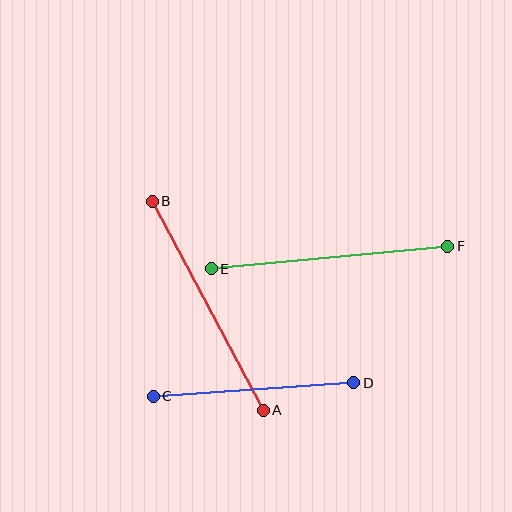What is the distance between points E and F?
The distance is approximately 238 pixels.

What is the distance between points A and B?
The distance is approximately 236 pixels.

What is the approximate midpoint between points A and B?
The midpoint is at approximately (208, 306) pixels.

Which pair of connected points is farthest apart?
Points E and F are farthest apart.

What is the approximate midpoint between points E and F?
The midpoint is at approximately (330, 258) pixels.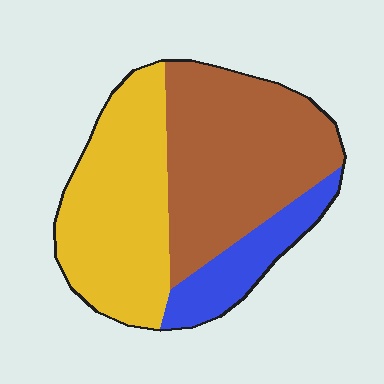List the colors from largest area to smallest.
From largest to smallest: brown, yellow, blue.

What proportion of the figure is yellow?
Yellow covers 39% of the figure.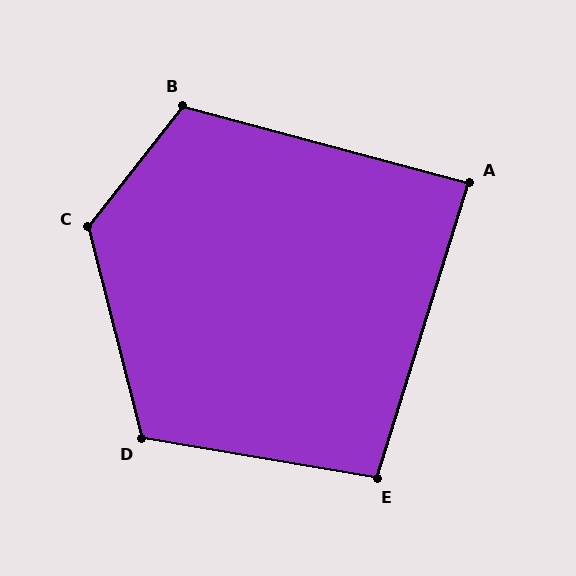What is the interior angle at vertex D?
Approximately 114 degrees (obtuse).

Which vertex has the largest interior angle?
C, at approximately 127 degrees.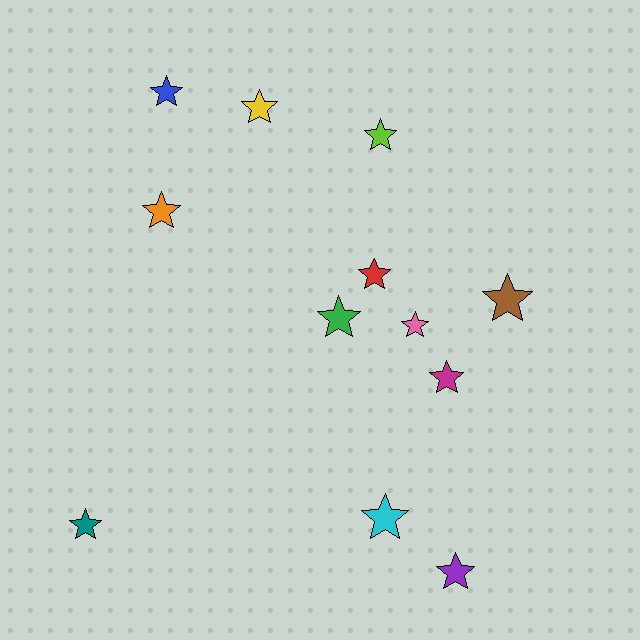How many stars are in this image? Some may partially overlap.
There are 12 stars.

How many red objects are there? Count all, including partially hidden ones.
There is 1 red object.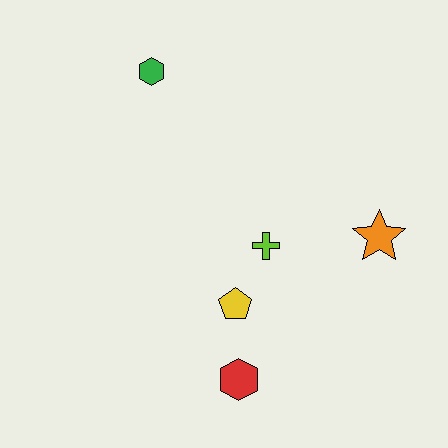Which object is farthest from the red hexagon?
The green hexagon is farthest from the red hexagon.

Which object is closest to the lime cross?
The yellow pentagon is closest to the lime cross.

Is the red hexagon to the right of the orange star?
No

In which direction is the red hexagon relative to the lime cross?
The red hexagon is below the lime cross.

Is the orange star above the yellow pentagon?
Yes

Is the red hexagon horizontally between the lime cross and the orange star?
No